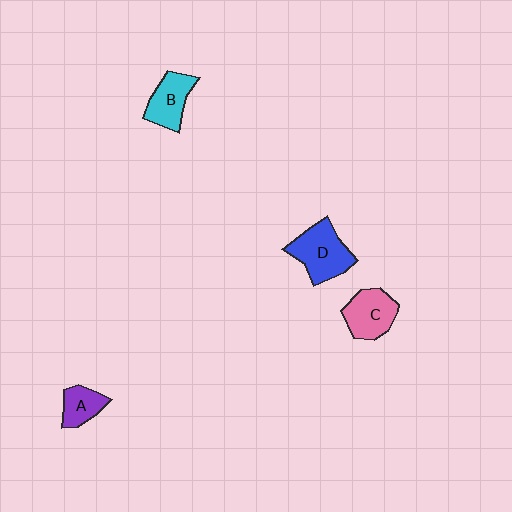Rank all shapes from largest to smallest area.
From largest to smallest: D (blue), C (pink), B (cyan), A (purple).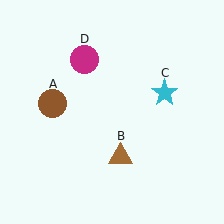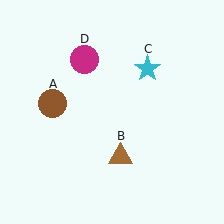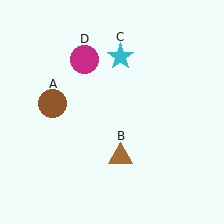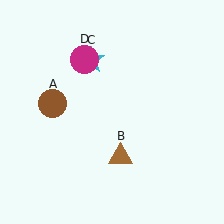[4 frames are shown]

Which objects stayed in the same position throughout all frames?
Brown circle (object A) and brown triangle (object B) and magenta circle (object D) remained stationary.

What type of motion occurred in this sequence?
The cyan star (object C) rotated counterclockwise around the center of the scene.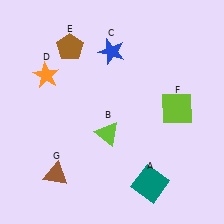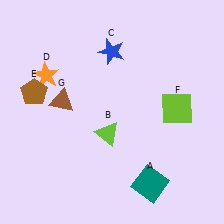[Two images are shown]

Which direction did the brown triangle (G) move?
The brown triangle (G) moved up.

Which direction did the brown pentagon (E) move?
The brown pentagon (E) moved down.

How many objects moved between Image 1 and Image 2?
2 objects moved between the two images.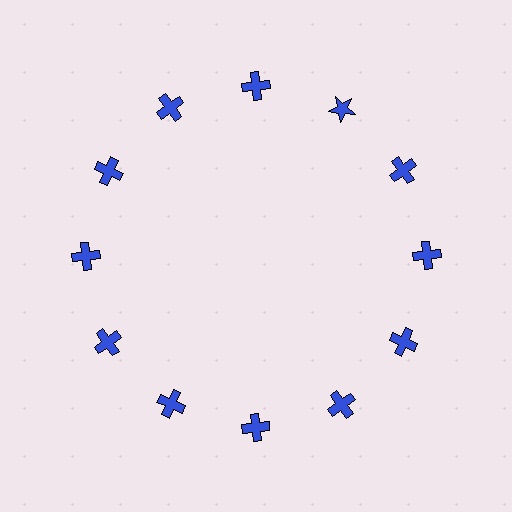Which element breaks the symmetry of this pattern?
The blue star at roughly the 1 o'clock position breaks the symmetry. All other shapes are blue crosses.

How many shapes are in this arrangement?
There are 12 shapes arranged in a ring pattern.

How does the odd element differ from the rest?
It has a different shape: star instead of cross.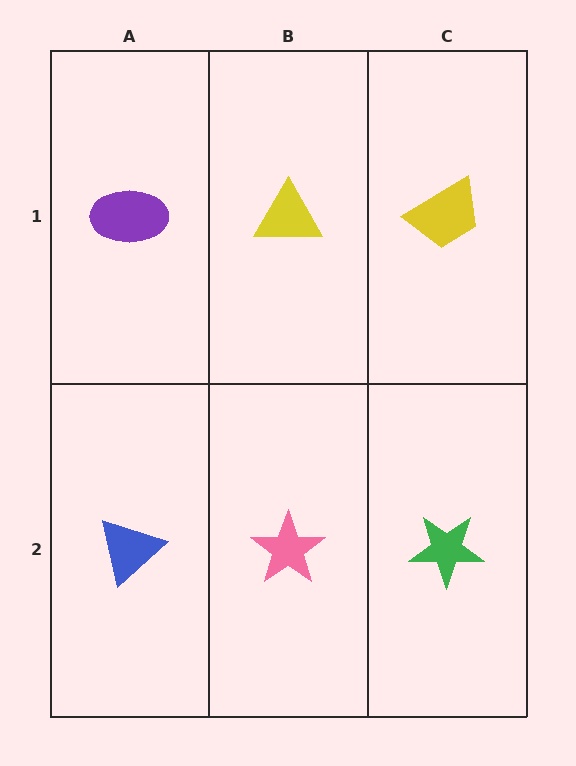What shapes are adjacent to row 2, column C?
A yellow trapezoid (row 1, column C), a pink star (row 2, column B).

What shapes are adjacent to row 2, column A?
A purple ellipse (row 1, column A), a pink star (row 2, column B).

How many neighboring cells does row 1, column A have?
2.